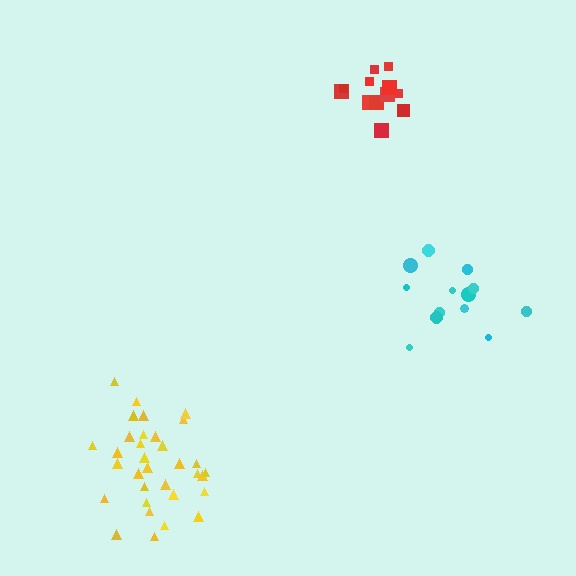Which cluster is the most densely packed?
Red.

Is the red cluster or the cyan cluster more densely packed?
Red.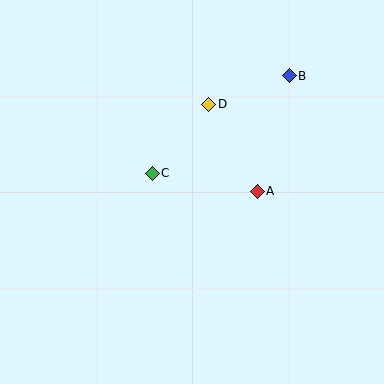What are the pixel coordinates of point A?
Point A is at (257, 191).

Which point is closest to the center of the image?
Point C at (152, 173) is closest to the center.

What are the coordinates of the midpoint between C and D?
The midpoint between C and D is at (181, 139).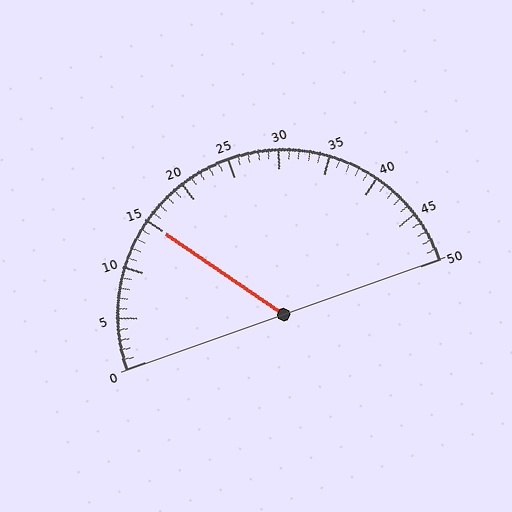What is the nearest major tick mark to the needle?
The nearest major tick mark is 15.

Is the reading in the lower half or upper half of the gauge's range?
The reading is in the lower half of the range (0 to 50).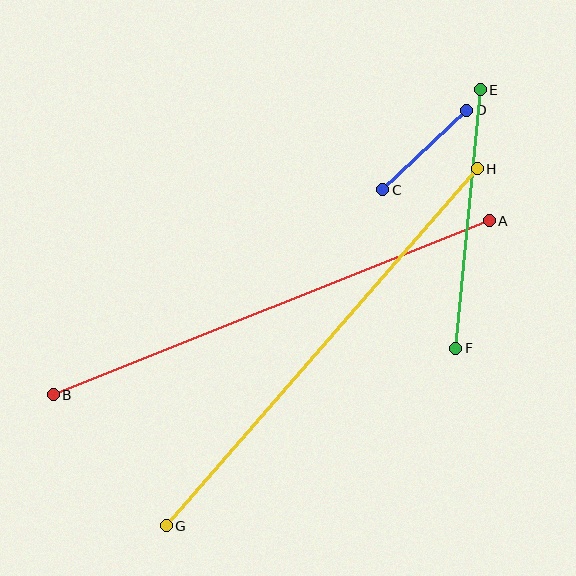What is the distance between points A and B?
The distance is approximately 469 pixels.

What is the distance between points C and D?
The distance is approximately 116 pixels.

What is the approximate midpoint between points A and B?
The midpoint is at approximately (271, 308) pixels.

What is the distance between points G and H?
The distance is approximately 474 pixels.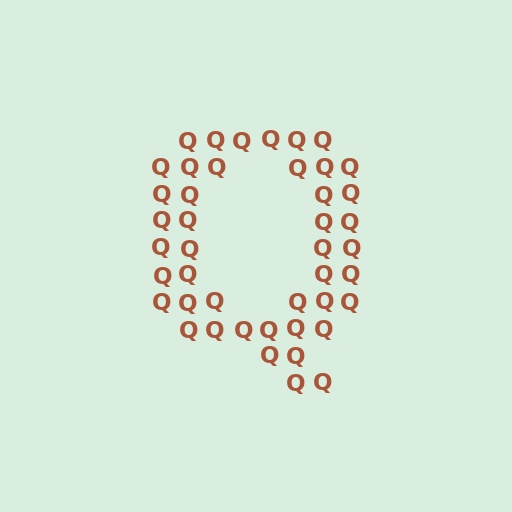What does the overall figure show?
The overall figure shows the letter Q.